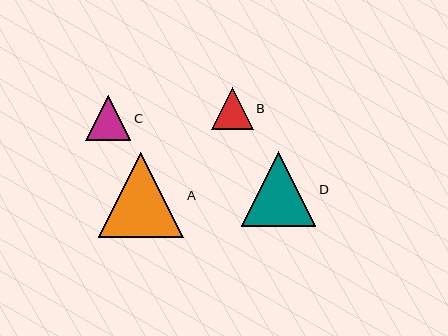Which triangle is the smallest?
Triangle B is the smallest with a size of approximately 42 pixels.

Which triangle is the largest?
Triangle A is the largest with a size of approximately 86 pixels.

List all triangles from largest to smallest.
From largest to smallest: A, D, C, B.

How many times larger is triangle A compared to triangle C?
Triangle A is approximately 1.9 times the size of triangle C.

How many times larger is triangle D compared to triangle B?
Triangle D is approximately 1.8 times the size of triangle B.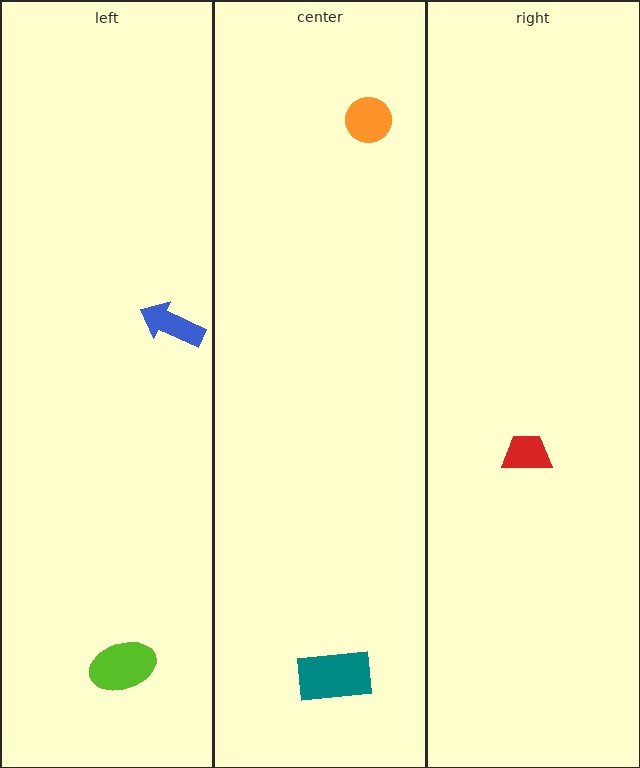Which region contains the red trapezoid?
The right region.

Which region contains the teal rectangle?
The center region.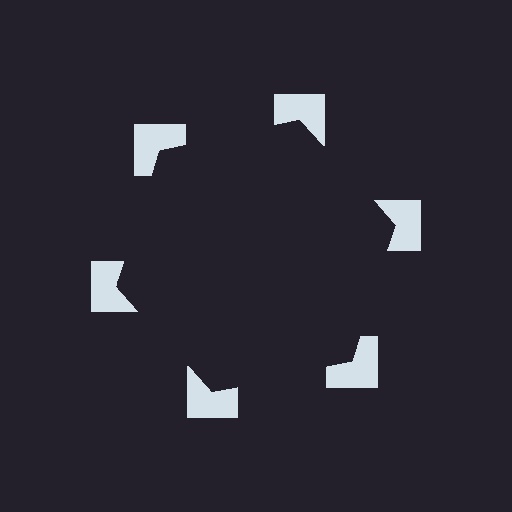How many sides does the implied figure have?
6 sides.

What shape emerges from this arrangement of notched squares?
An illusory hexagon — its edges are inferred from the aligned wedge cuts in the notched squares, not physically drawn.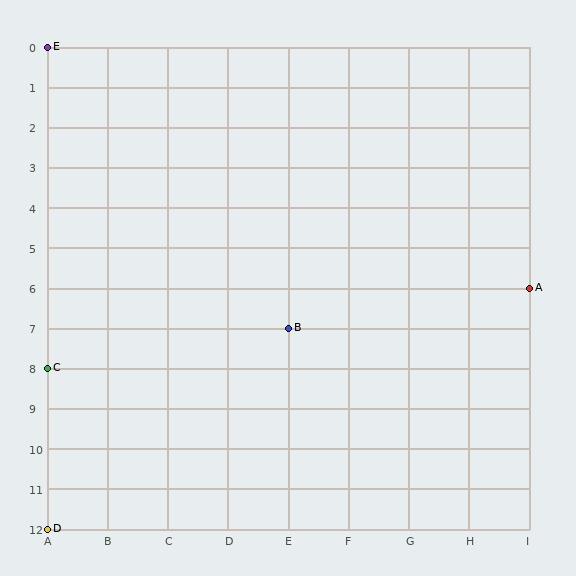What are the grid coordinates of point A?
Point A is at grid coordinates (I, 6).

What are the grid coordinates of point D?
Point D is at grid coordinates (A, 12).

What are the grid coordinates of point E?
Point E is at grid coordinates (A, 0).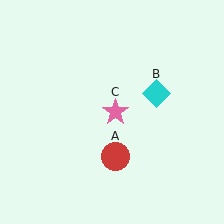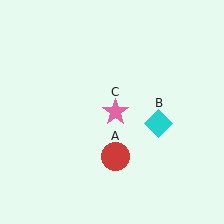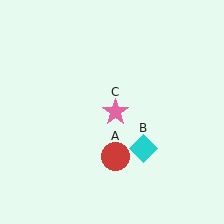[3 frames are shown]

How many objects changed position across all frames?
1 object changed position: cyan diamond (object B).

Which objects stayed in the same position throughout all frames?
Red circle (object A) and pink star (object C) remained stationary.